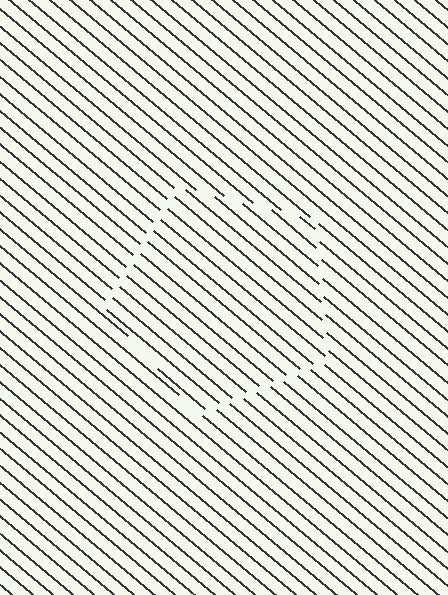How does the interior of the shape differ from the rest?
The interior of the shape contains the same grating, shifted by half a period — the contour is defined by the phase discontinuity where line-ends from the inner and outer gratings abut.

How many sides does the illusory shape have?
5 sides — the line-ends trace a pentagon.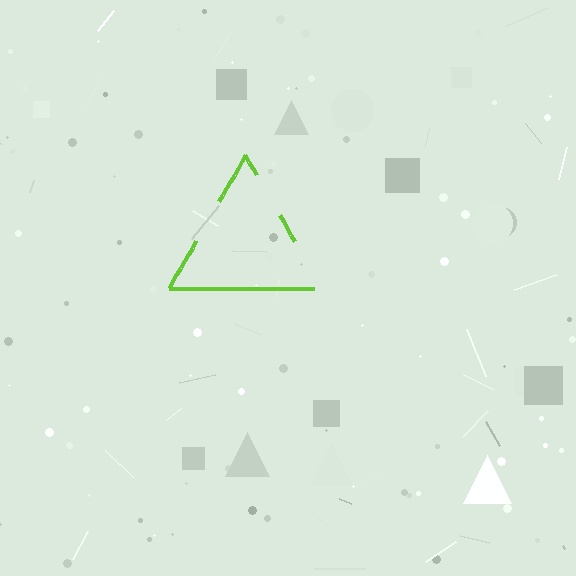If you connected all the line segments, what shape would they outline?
They would outline a triangle.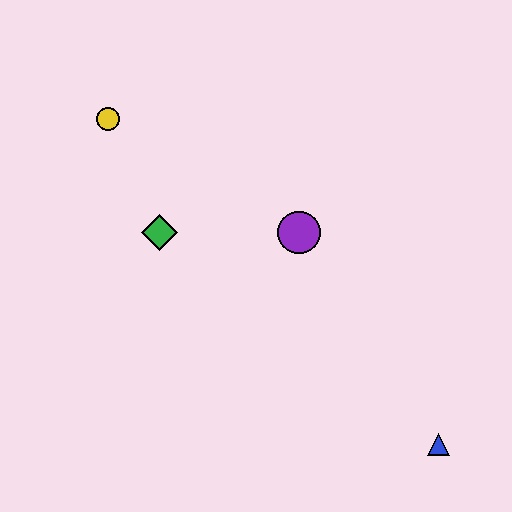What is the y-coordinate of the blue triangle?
The blue triangle is at y≈445.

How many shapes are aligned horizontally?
3 shapes (the red diamond, the green diamond, the purple circle) are aligned horizontally.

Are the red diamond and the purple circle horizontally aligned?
Yes, both are at y≈233.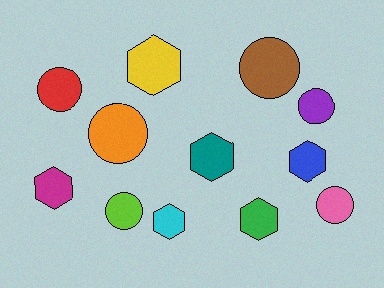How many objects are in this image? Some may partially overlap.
There are 12 objects.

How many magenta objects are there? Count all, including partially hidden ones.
There is 1 magenta object.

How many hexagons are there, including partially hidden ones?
There are 6 hexagons.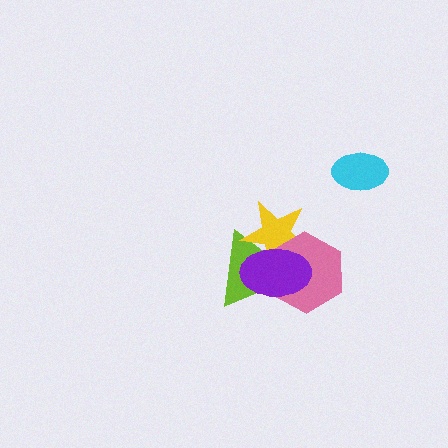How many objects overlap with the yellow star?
3 objects overlap with the yellow star.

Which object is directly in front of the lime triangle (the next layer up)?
The yellow star is directly in front of the lime triangle.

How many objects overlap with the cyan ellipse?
0 objects overlap with the cyan ellipse.